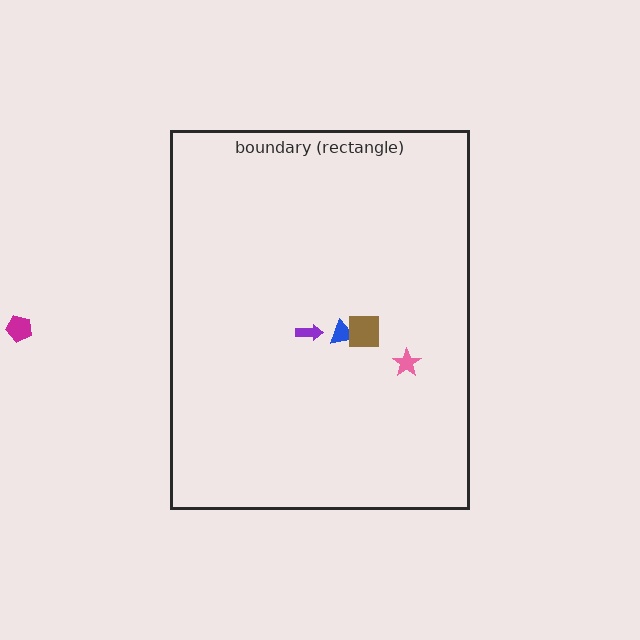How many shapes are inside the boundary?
4 inside, 1 outside.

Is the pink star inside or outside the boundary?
Inside.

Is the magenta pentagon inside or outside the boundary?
Outside.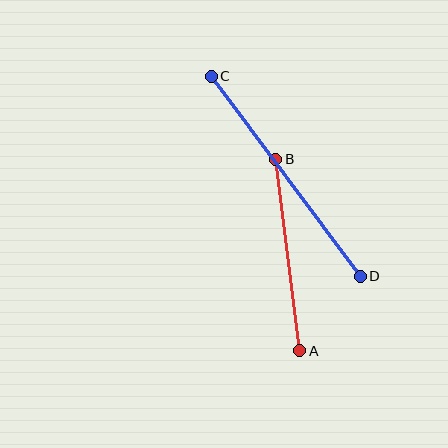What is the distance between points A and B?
The distance is approximately 193 pixels.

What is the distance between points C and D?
The distance is approximately 249 pixels.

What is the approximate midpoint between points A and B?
The midpoint is at approximately (288, 255) pixels.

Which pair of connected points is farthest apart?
Points C and D are farthest apart.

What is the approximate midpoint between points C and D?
The midpoint is at approximately (286, 176) pixels.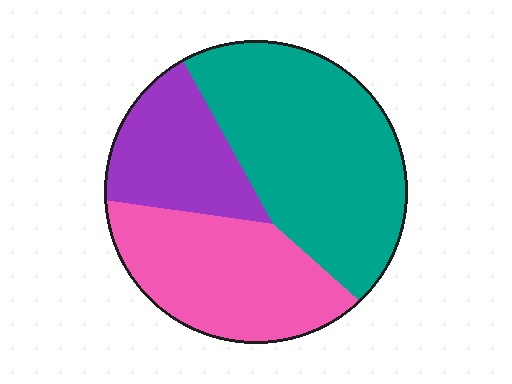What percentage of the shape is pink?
Pink takes up between a quarter and a half of the shape.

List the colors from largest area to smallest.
From largest to smallest: teal, pink, purple.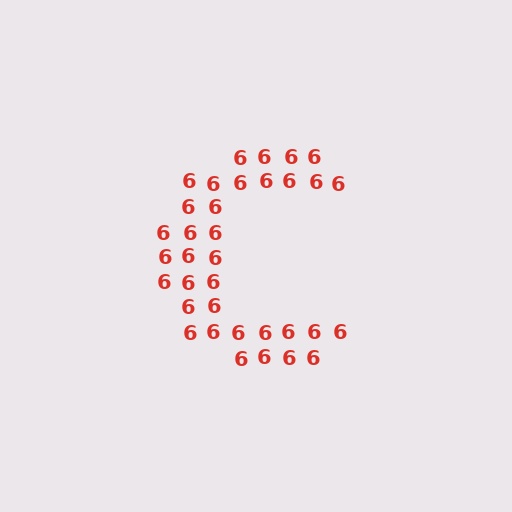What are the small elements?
The small elements are digit 6's.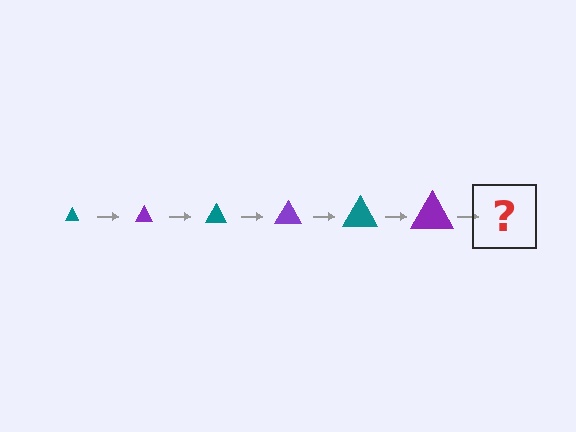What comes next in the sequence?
The next element should be a teal triangle, larger than the previous one.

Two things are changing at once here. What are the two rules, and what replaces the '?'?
The two rules are that the triangle grows larger each step and the color cycles through teal and purple. The '?' should be a teal triangle, larger than the previous one.